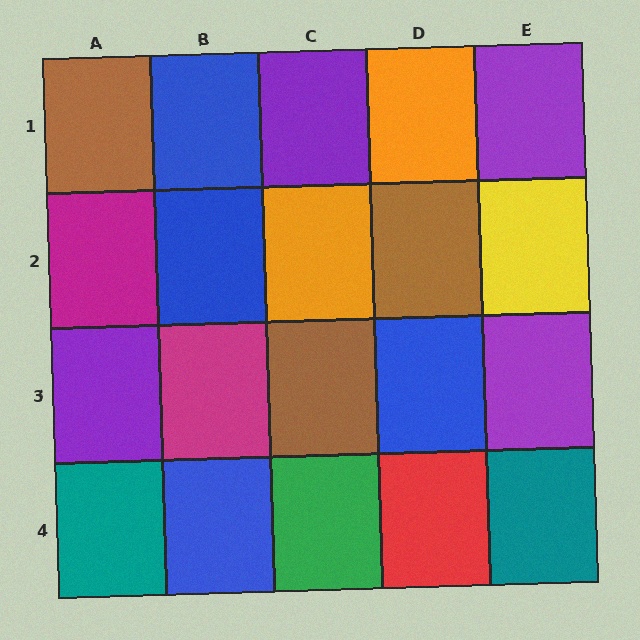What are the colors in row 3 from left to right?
Purple, magenta, brown, blue, purple.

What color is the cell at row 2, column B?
Blue.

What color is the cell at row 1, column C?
Purple.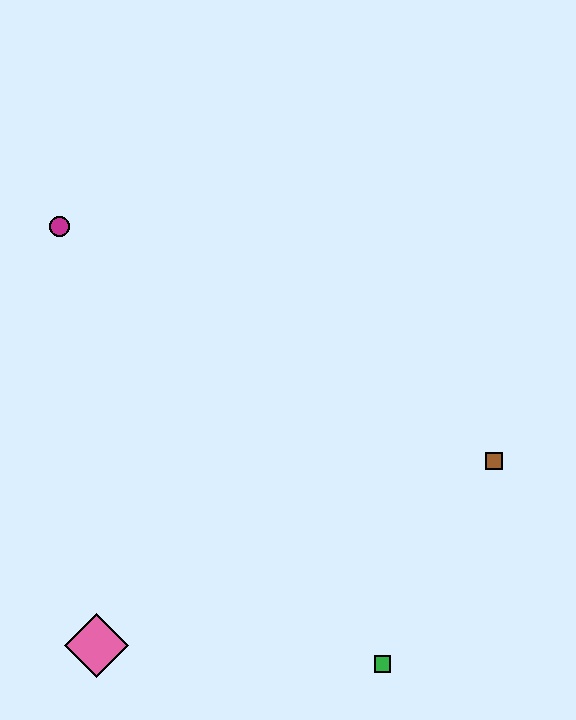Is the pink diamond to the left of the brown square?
Yes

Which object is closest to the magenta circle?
The pink diamond is closest to the magenta circle.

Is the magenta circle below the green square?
No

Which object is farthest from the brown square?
The magenta circle is farthest from the brown square.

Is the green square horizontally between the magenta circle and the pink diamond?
No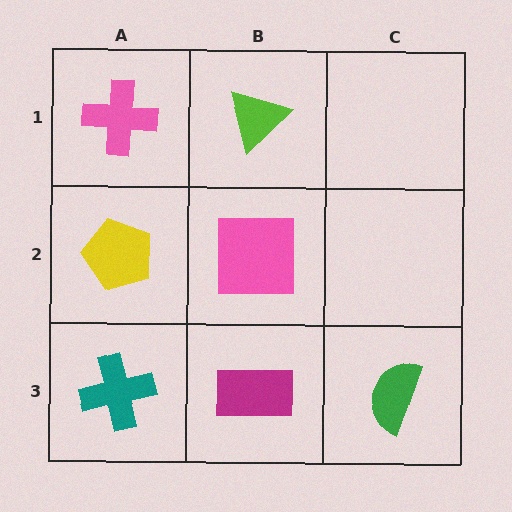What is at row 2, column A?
A yellow pentagon.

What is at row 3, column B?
A magenta rectangle.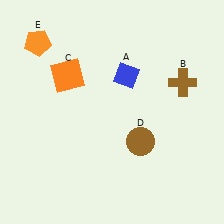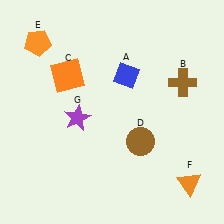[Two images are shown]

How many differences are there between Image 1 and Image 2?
There are 2 differences between the two images.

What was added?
An orange triangle (F), a purple star (G) were added in Image 2.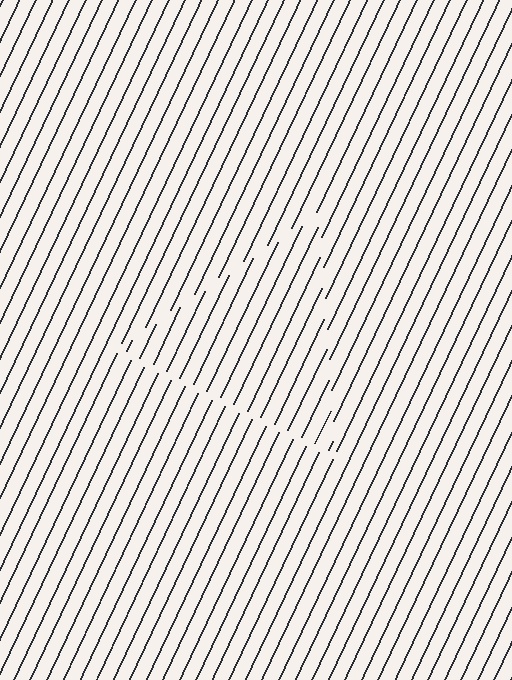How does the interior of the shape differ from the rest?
The interior of the shape contains the same grating, shifted by half a period — the contour is defined by the phase discontinuity where line-ends from the inner and outer gratings abut.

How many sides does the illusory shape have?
3 sides — the line-ends trace a triangle.